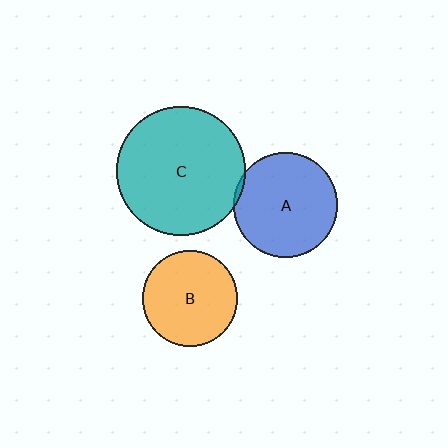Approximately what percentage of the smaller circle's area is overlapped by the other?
Approximately 5%.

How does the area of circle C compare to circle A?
Approximately 1.5 times.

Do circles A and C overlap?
Yes.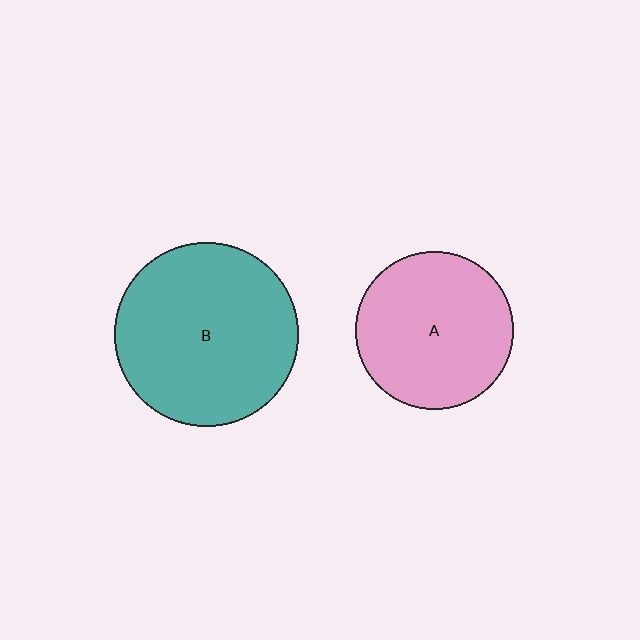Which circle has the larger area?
Circle B (teal).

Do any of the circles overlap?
No, none of the circles overlap.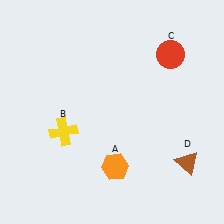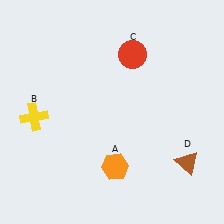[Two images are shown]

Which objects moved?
The objects that moved are: the yellow cross (B), the red circle (C).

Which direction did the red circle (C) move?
The red circle (C) moved left.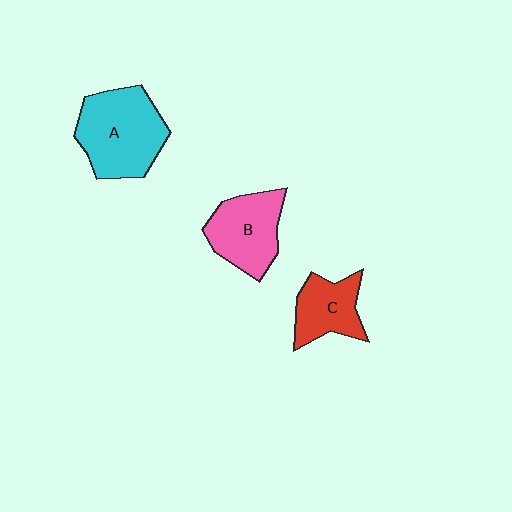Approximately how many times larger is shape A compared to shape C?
Approximately 1.7 times.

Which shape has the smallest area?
Shape C (red).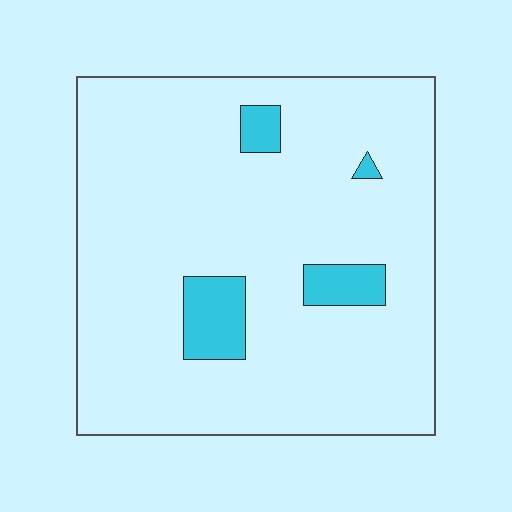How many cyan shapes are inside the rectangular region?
4.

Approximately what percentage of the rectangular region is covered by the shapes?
Approximately 10%.